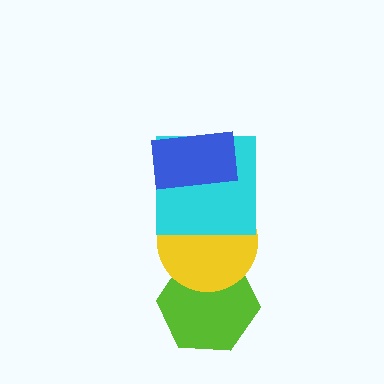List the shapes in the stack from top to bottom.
From top to bottom: the blue rectangle, the cyan square, the yellow circle, the lime hexagon.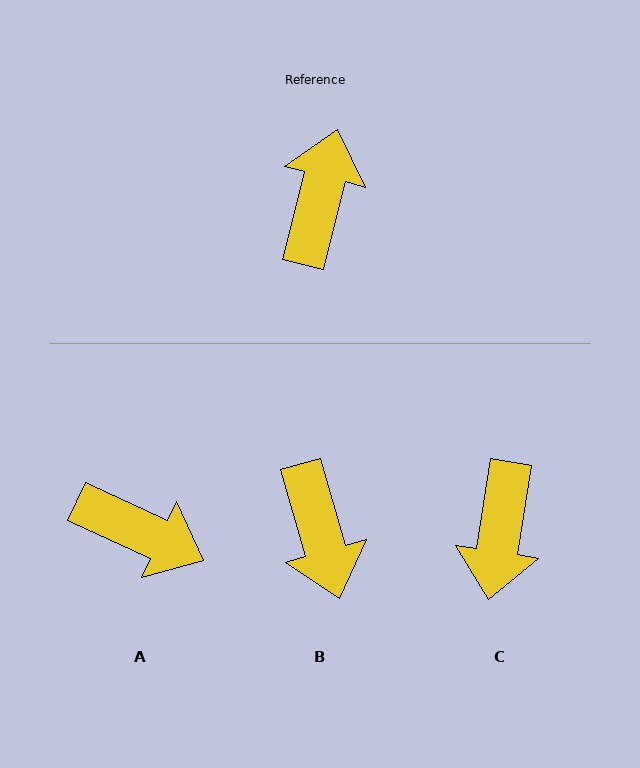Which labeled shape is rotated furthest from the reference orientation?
C, about 175 degrees away.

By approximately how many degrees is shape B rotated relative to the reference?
Approximately 150 degrees clockwise.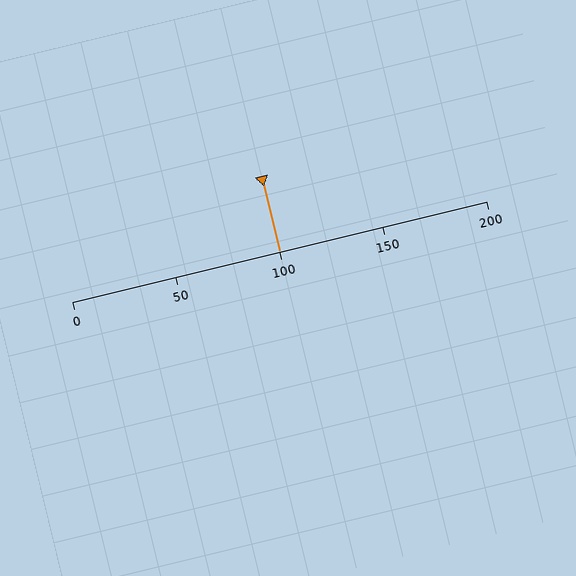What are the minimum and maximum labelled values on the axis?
The axis runs from 0 to 200.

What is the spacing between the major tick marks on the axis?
The major ticks are spaced 50 apart.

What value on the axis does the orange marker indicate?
The marker indicates approximately 100.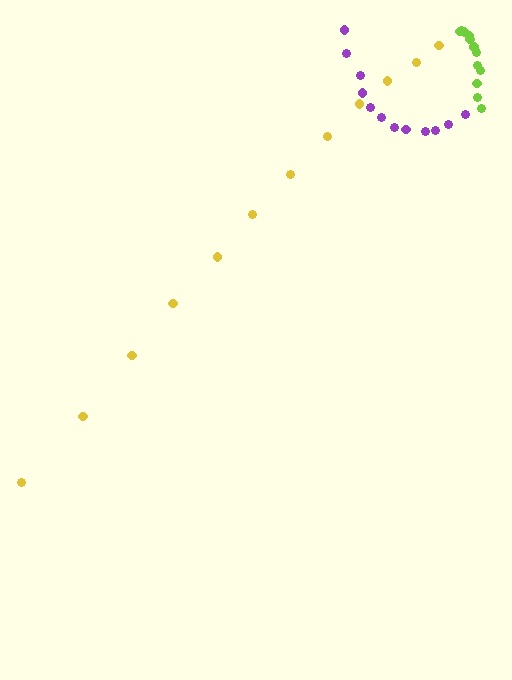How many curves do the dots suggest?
There are 3 distinct paths.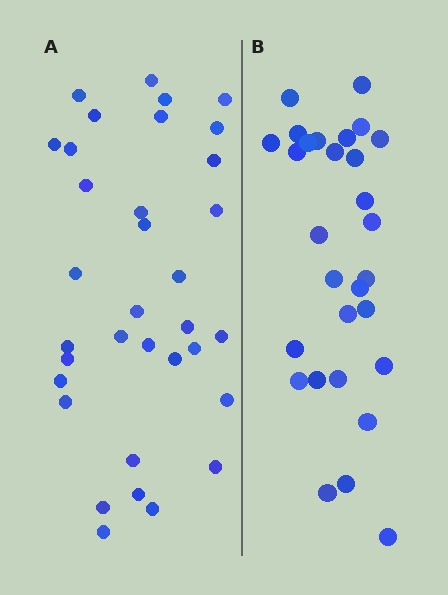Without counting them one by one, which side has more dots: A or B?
Region A (the left region) has more dots.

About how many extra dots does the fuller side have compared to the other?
Region A has about 5 more dots than region B.